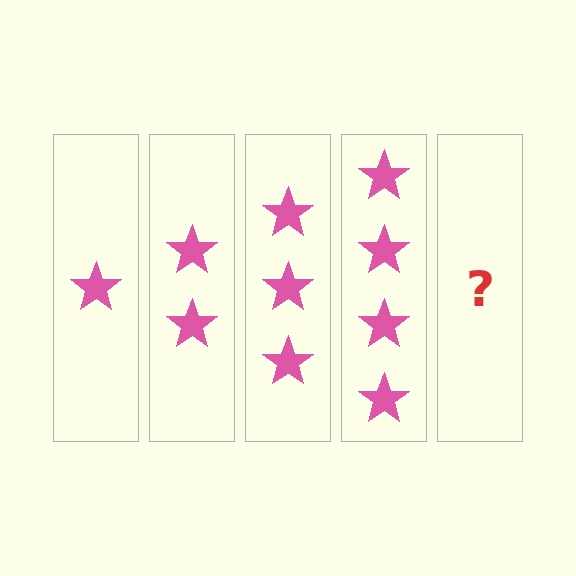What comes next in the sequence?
The next element should be 5 stars.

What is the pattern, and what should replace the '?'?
The pattern is that each step adds one more star. The '?' should be 5 stars.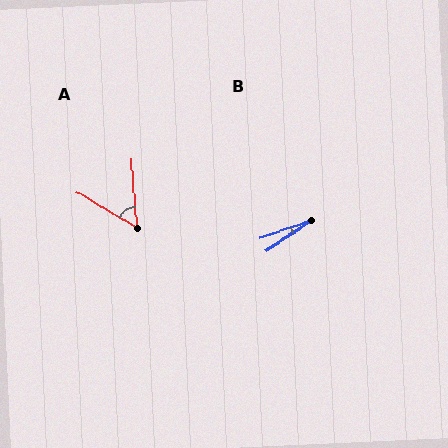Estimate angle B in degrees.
Approximately 15 degrees.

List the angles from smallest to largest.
B (15°), A (55°).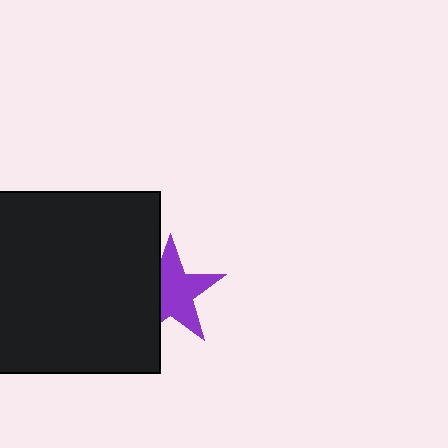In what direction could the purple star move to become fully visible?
The purple star could move right. That would shift it out from behind the black square entirely.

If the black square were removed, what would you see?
You would see the complete purple star.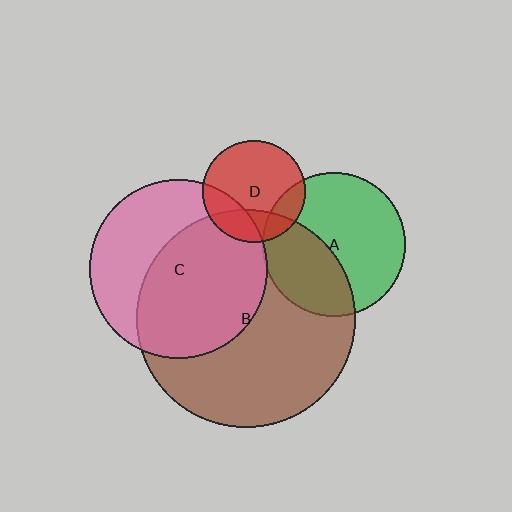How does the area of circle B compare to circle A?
Approximately 2.3 times.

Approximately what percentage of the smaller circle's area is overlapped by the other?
Approximately 25%.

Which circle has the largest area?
Circle B (brown).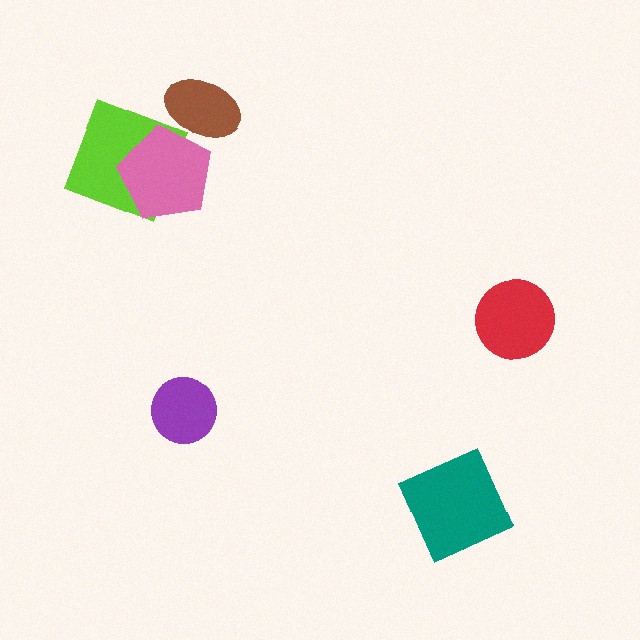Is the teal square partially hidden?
No, no other shape covers it.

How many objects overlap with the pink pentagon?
2 objects overlap with the pink pentagon.